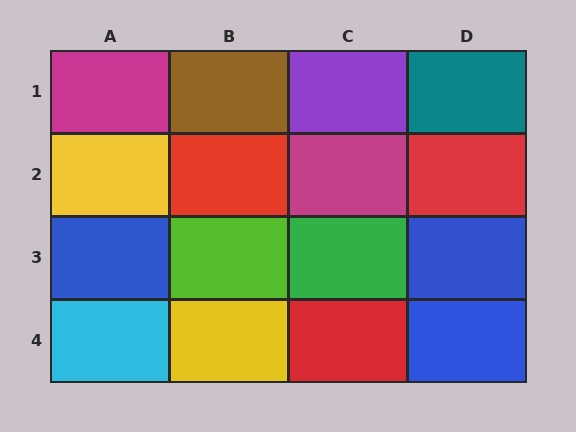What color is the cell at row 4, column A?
Cyan.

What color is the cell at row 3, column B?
Lime.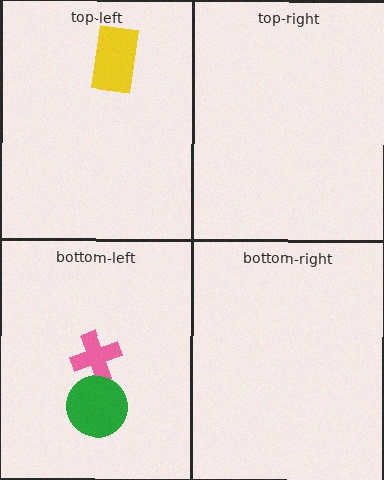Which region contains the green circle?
The bottom-left region.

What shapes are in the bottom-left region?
The pink cross, the green circle.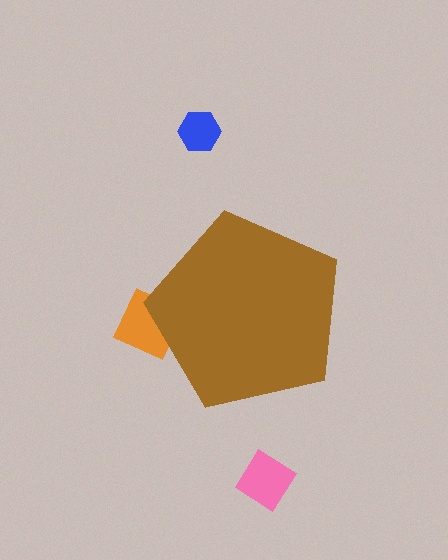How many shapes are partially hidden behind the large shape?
1 shape is partially hidden.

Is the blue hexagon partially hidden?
No, the blue hexagon is fully visible.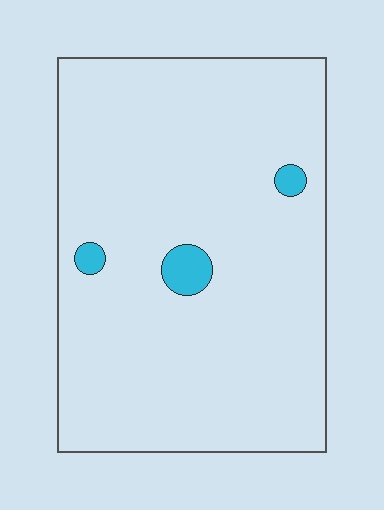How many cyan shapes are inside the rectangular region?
3.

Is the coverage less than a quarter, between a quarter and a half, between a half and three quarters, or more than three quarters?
Less than a quarter.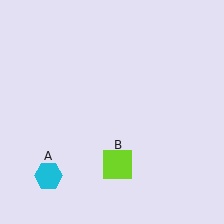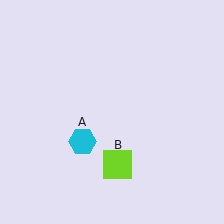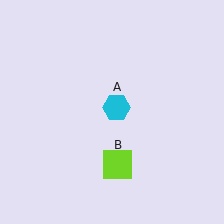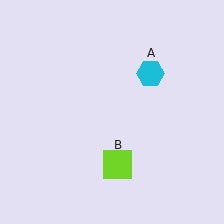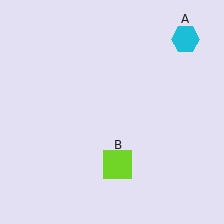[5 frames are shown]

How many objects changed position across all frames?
1 object changed position: cyan hexagon (object A).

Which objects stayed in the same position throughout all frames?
Lime square (object B) remained stationary.